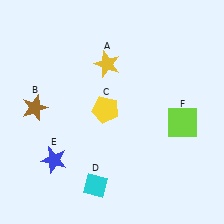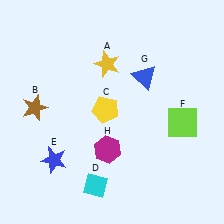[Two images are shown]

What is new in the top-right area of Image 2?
A blue triangle (G) was added in the top-right area of Image 2.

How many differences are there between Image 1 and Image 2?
There are 2 differences between the two images.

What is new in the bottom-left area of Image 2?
A magenta hexagon (H) was added in the bottom-left area of Image 2.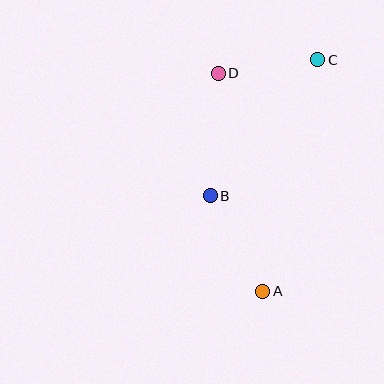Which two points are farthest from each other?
Points A and C are farthest from each other.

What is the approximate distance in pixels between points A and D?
The distance between A and D is approximately 222 pixels.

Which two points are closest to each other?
Points C and D are closest to each other.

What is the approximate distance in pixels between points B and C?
The distance between B and C is approximately 173 pixels.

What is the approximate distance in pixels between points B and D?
The distance between B and D is approximately 123 pixels.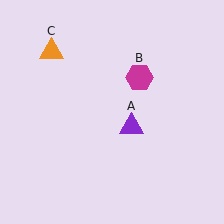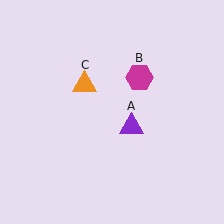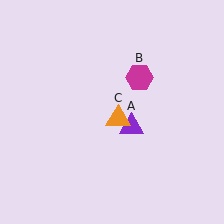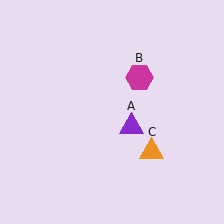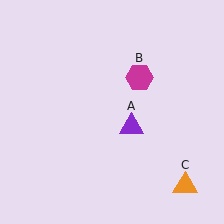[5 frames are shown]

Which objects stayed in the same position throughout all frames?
Purple triangle (object A) and magenta hexagon (object B) remained stationary.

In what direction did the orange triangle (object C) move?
The orange triangle (object C) moved down and to the right.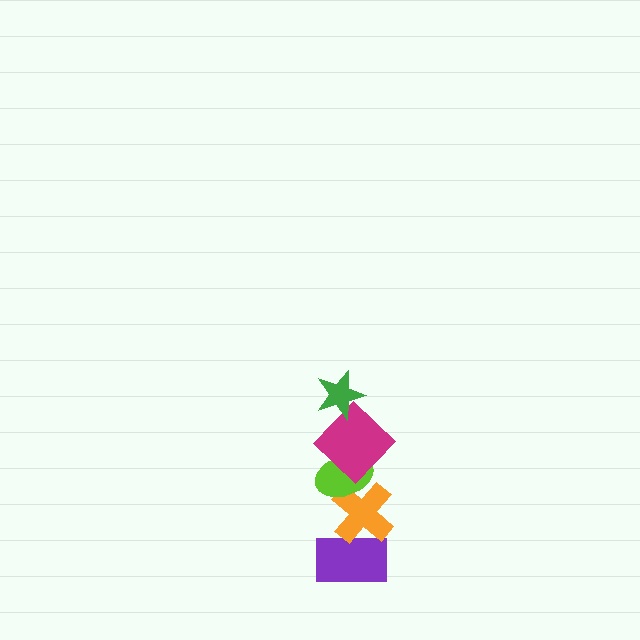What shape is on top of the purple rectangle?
The orange cross is on top of the purple rectangle.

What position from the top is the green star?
The green star is 1st from the top.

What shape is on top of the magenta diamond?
The green star is on top of the magenta diamond.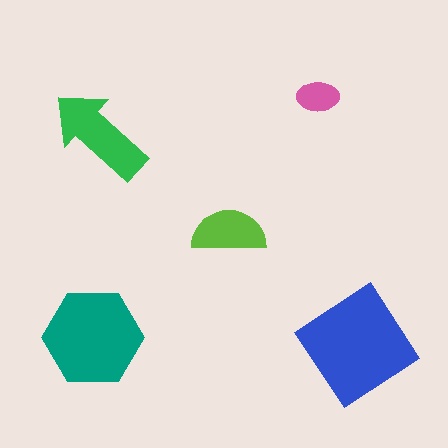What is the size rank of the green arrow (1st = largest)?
3rd.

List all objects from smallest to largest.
The pink ellipse, the lime semicircle, the green arrow, the teal hexagon, the blue diamond.